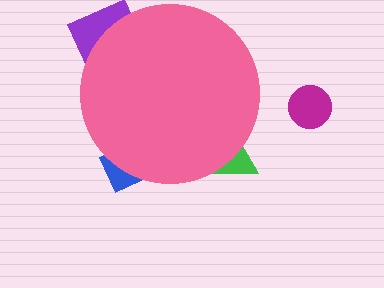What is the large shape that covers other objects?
A pink circle.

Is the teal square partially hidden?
Yes, the teal square is partially hidden behind the pink circle.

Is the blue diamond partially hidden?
Yes, the blue diamond is partially hidden behind the pink circle.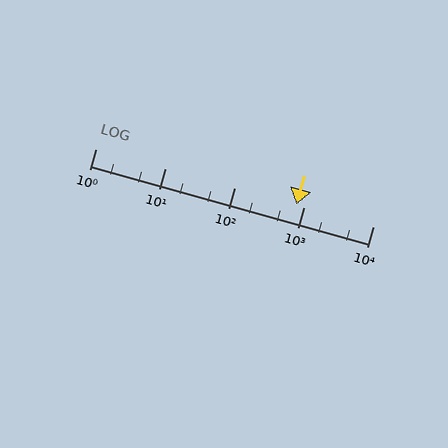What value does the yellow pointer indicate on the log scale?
The pointer indicates approximately 790.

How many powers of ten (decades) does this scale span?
The scale spans 4 decades, from 1 to 10000.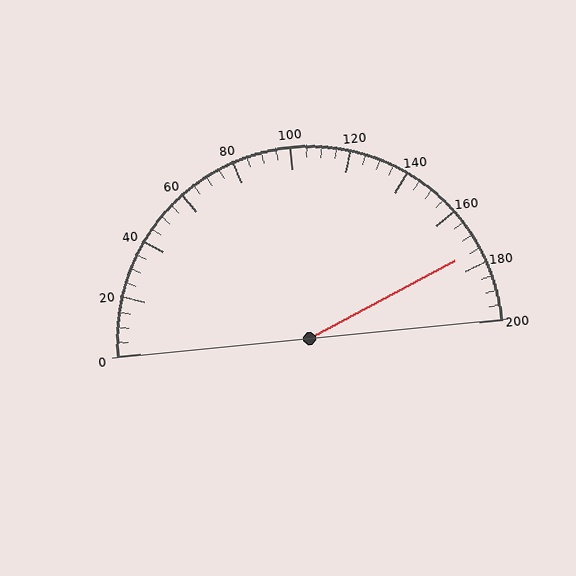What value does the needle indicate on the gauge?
The needle indicates approximately 175.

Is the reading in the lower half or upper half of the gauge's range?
The reading is in the upper half of the range (0 to 200).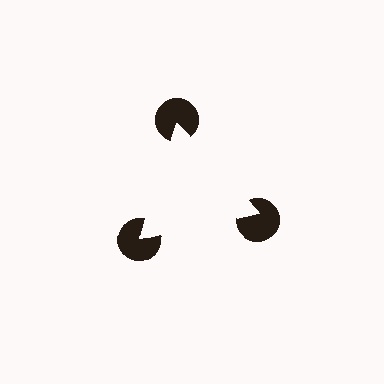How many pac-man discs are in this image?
There are 3 — one at each vertex of the illusory triangle.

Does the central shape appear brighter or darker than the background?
It typically appears slightly brighter than the background, even though no actual brightness change is drawn.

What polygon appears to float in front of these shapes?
An illusory triangle — its edges are inferred from the aligned wedge cuts in the pac-man discs, not physically drawn.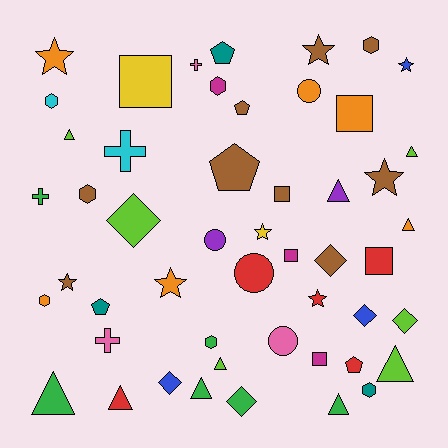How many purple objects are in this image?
There are 2 purple objects.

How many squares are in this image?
There are 6 squares.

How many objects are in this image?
There are 50 objects.